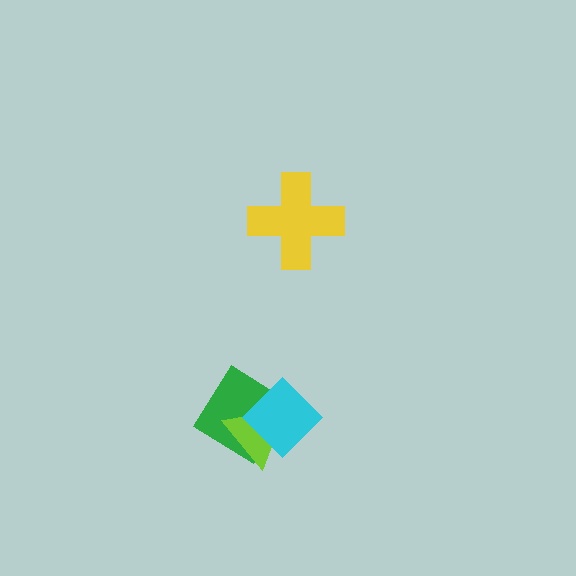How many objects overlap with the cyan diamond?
2 objects overlap with the cyan diamond.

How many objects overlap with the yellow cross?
0 objects overlap with the yellow cross.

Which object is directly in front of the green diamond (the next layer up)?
The lime triangle is directly in front of the green diamond.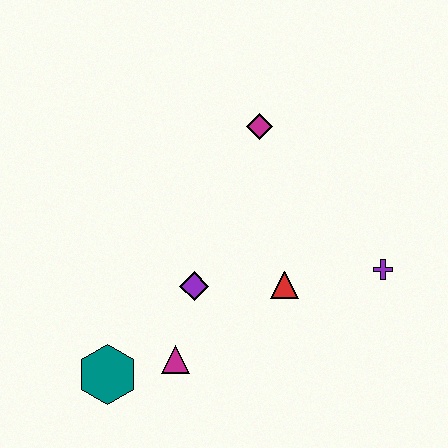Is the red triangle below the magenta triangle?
No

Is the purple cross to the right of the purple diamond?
Yes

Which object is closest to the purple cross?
The red triangle is closest to the purple cross.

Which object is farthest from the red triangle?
The teal hexagon is farthest from the red triangle.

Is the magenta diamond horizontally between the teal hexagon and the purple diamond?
No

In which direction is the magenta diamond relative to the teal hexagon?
The magenta diamond is above the teal hexagon.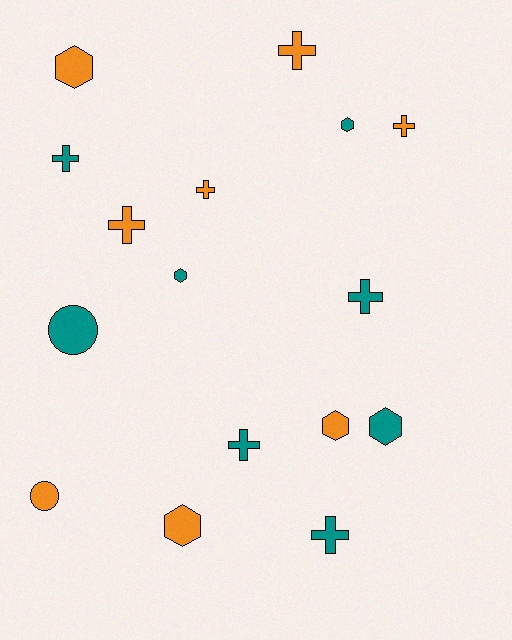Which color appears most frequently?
Orange, with 8 objects.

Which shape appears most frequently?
Cross, with 8 objects.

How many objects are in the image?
There are 16 objects.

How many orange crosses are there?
There are 4 orange crosses.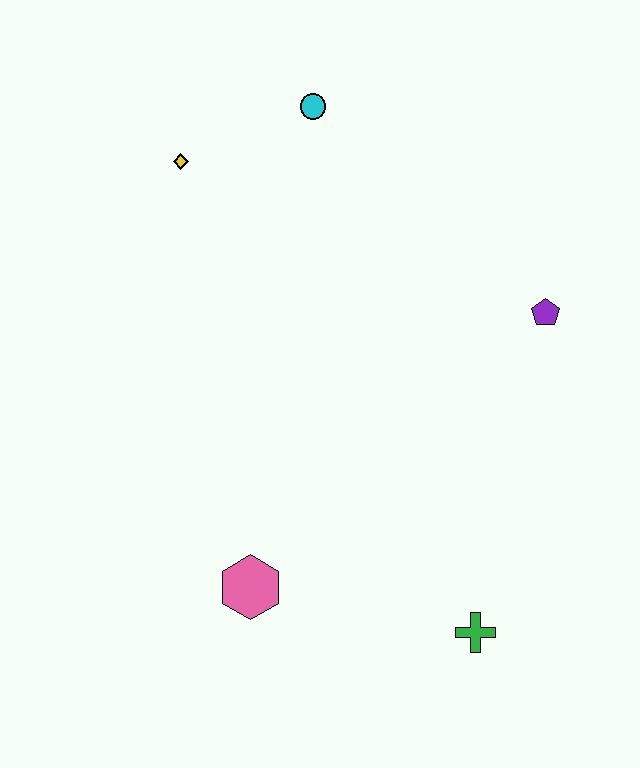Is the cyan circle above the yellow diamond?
Yes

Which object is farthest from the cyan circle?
The green cross is farthest from the cyan circle.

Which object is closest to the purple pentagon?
The cyan circle is closest to the purple pentagon.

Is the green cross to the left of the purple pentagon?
Yes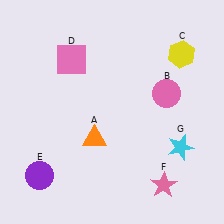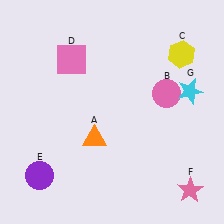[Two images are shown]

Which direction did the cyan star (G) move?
The cyan star (G) moved up.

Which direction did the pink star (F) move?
The pink star (F) moved right.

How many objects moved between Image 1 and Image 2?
2 objects moved between the two images.